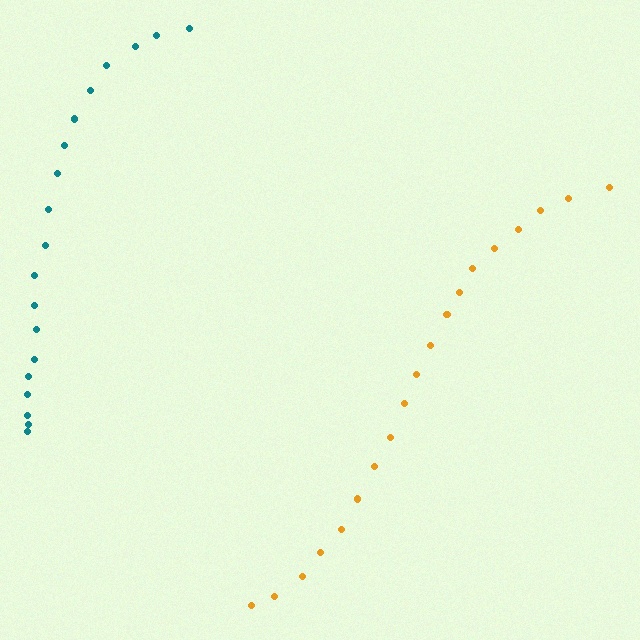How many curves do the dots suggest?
There are 2 distinct paths.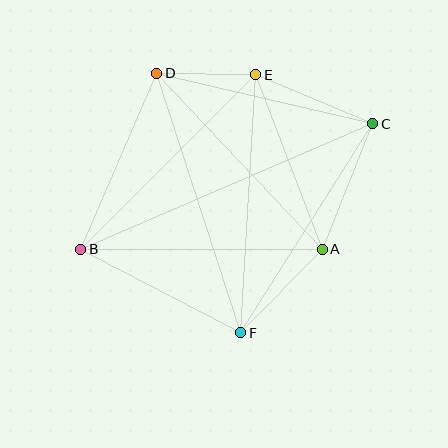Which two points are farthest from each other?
Points B and C are farthest from each other.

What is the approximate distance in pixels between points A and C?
The distance between A and C is approximately 135 pixels.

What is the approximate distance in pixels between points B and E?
The distance between B and E is approximately 247 pixels.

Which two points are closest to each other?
Points D and E are closest to each other.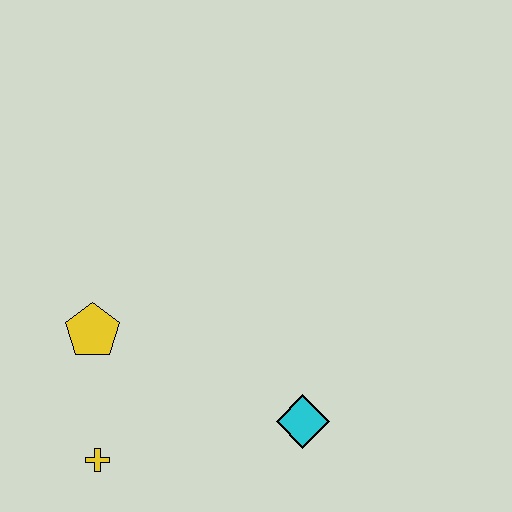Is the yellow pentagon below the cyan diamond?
No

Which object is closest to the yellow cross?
The yellow pentagon is closest to the yellow cross.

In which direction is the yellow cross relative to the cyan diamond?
The yellow cross is to the left of the cyan diamond.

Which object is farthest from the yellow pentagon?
The cyan diamond is farthest from the yellow pentagon.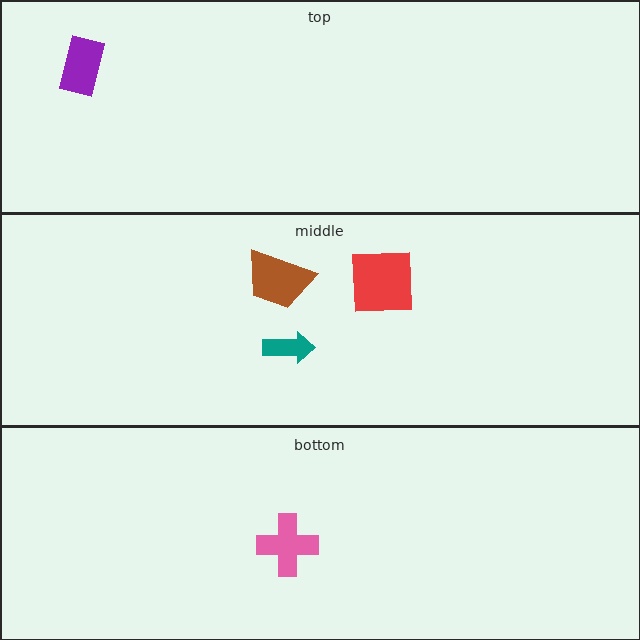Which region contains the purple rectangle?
The top region.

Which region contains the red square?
The middle region.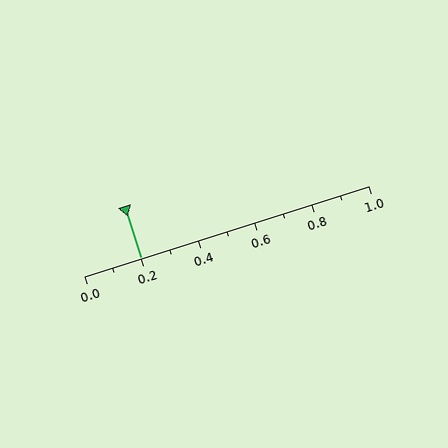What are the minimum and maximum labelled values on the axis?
The axis runs from 0.0 to 1.0.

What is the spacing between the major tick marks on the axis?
The major ticks are spaced 0.2 apart.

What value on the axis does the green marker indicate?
The marker indicates approximately 0.2.